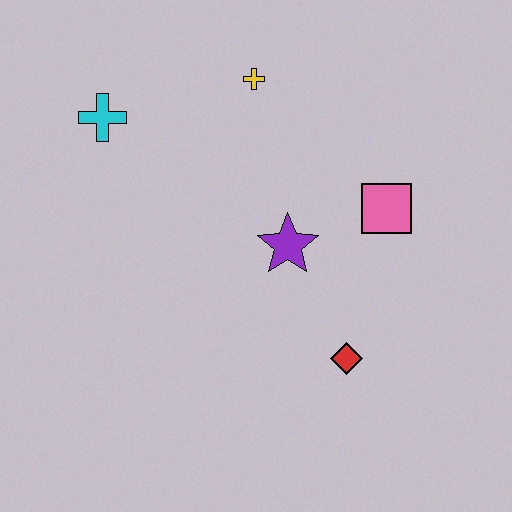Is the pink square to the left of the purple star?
No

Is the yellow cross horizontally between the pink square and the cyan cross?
Yes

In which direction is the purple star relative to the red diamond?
The purple star is above the red diamond.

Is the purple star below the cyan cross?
Yes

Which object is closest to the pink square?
The purple star is closest to the pink square.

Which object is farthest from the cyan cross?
The red diamond is farthest from the cyan cross.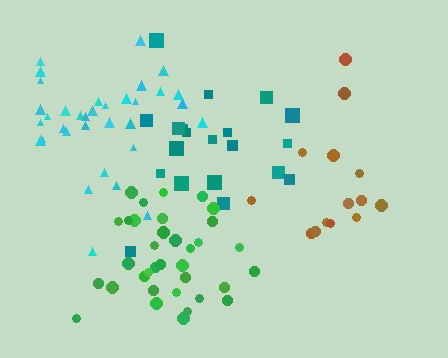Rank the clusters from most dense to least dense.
green, cyan, teal, brown.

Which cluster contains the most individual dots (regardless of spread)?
Cyan (35).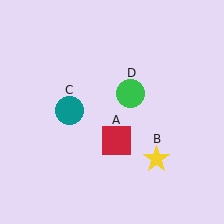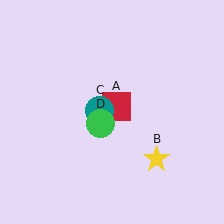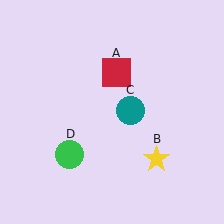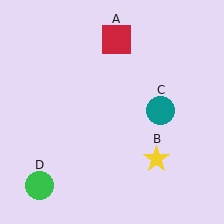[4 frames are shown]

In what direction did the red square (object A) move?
The red square (object A) moved up.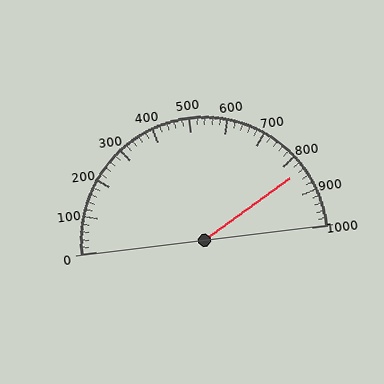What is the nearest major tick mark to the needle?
The nearest major tick mark is 800.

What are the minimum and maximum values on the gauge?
The gauge ranges from 0 to 1000.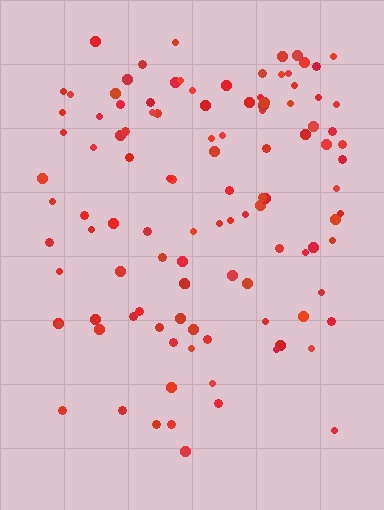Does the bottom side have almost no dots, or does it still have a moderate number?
Still a moderate number, just noticeably fewer than the top.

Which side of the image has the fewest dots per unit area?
The bottom.